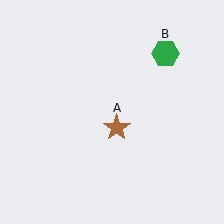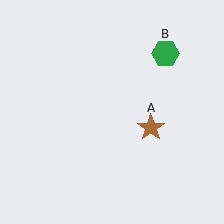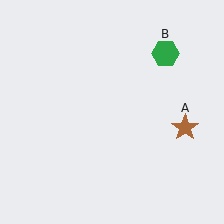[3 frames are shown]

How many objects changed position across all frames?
1 object changed position: brown star (object A).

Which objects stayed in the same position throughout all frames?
Green hexagon (object B) remained stationary.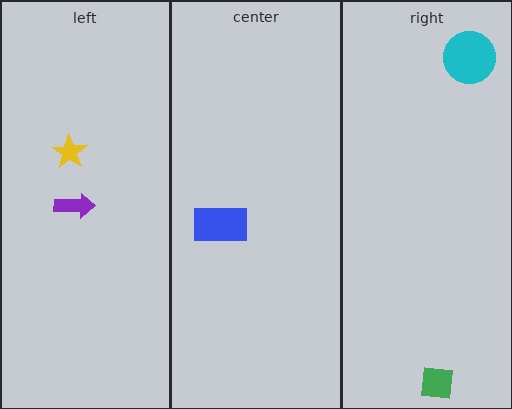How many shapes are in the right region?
2.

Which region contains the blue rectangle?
The center region.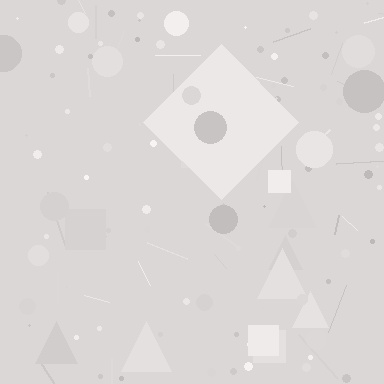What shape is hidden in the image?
A diamond is hidden in the image.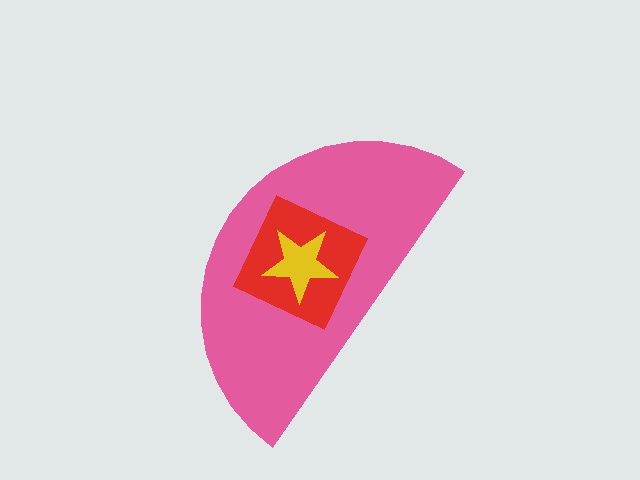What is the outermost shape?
The pink semicircle.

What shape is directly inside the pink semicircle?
The red square.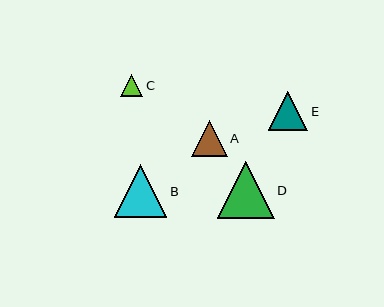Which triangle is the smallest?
Triangle C is the smallest with a size of approximately 22 pixels.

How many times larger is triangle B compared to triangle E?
Triangle B is approximately 1.3 times the size of triangle E.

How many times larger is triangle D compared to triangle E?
Triangle D is approximately 1.5 times the size of triangle E.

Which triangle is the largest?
Triangle D is the largest with a size of approximately 57 pixels.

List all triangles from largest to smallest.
From largest to smallest: D, B, E, A, C.